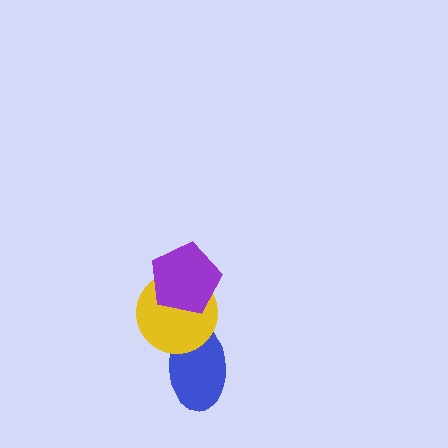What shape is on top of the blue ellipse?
The yellow circle is on top of the blue ellipse.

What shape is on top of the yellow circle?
The purple pentagon is on top of the yellow circle.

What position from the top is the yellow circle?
The yellow circle is 2nd from the top.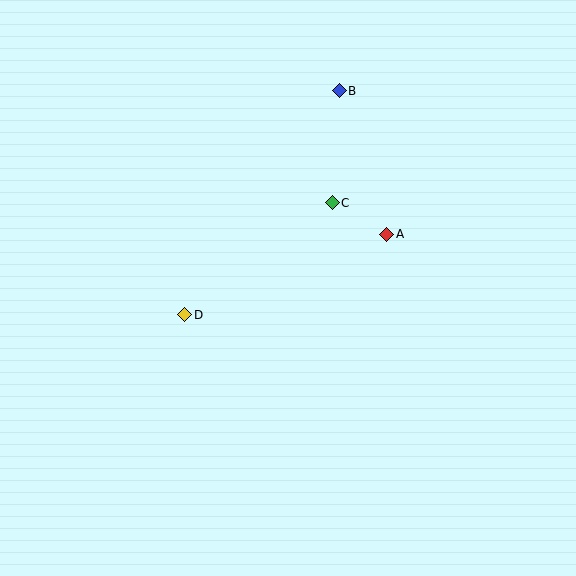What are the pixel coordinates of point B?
Point B is at (339, 91).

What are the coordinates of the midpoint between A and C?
The midpoint between A and C is at (359, 219).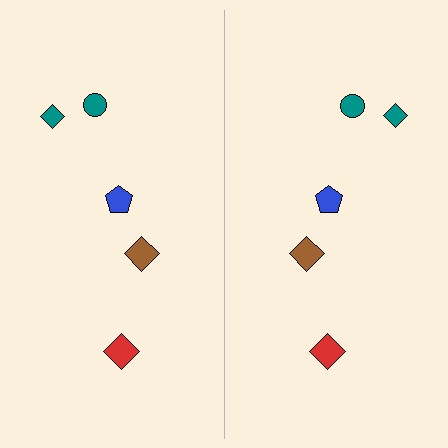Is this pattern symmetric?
Yes, this pattern has bilateral (reflection) symmetry.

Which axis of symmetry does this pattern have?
The pattern has a vertical axis of symmetry running through the center of the image.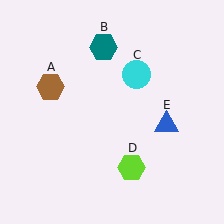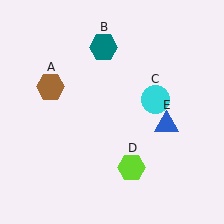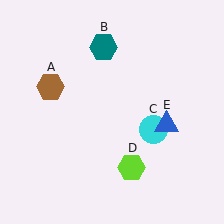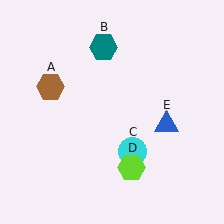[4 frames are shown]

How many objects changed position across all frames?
1 object changed position: cyan circle (object C).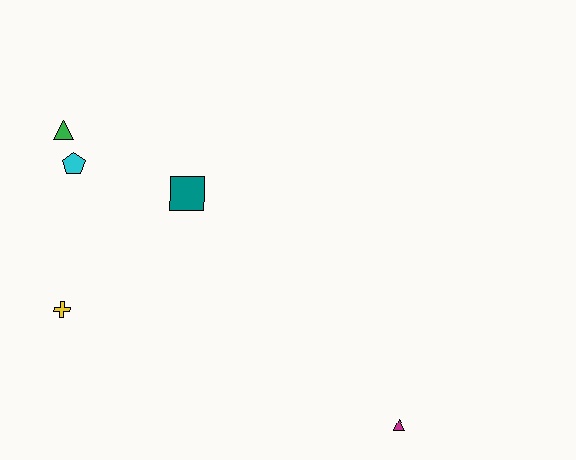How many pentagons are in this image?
There is 1 pentagon.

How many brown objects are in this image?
There are no brown objects.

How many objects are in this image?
There are 5 objects.